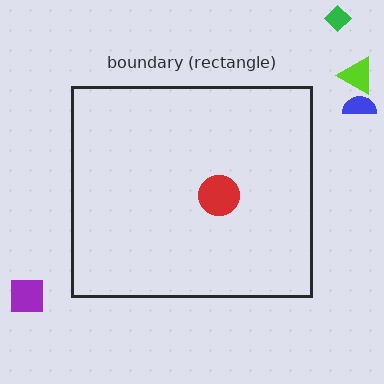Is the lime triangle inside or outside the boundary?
Outside.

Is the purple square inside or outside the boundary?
Outside.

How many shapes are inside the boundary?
1 inside, 4 outside.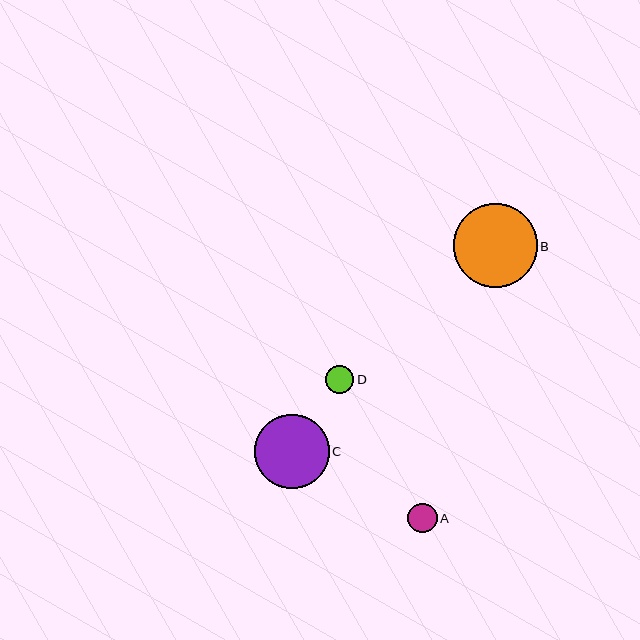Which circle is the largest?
Circle B is the largest with a size of approximately 84 pixels.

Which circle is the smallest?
Circle D is the smallest with a size of approximately 28 pixels.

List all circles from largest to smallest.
From largest to smallest: B, C, A, D.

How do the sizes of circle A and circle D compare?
Circle A and circle D are approximately the same size.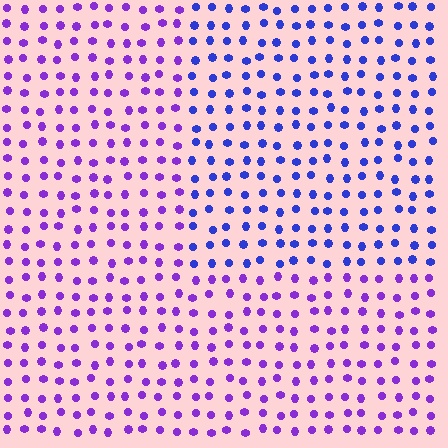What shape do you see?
I see a rectangle.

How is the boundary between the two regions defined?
The boundary is defined purely by a slight shift in hue (about 39 degrees). Spacing, size, and orientation are identical on both sides.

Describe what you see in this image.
The image is filled with small purple elements in a uniform arrangement. A rectangle-shaped region is visible where the elements are tinted to a slightly different hue, forming a subtle color boundary.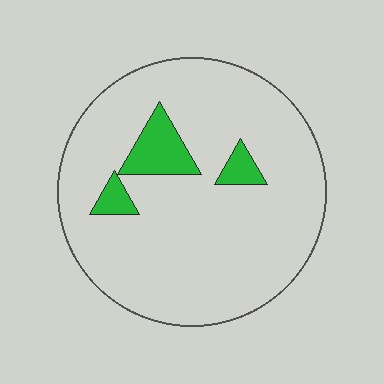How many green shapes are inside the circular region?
3.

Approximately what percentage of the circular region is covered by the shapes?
Approximately 10%.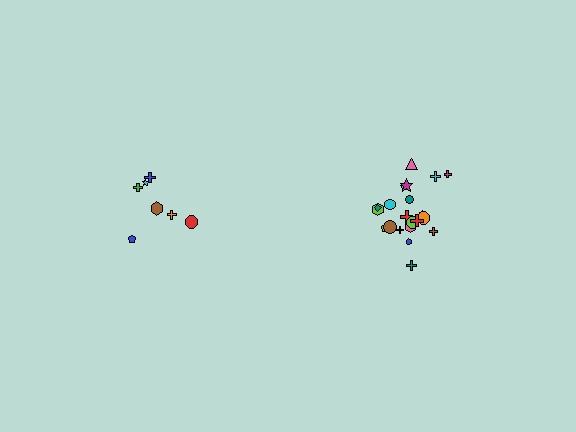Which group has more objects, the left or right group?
The right group.